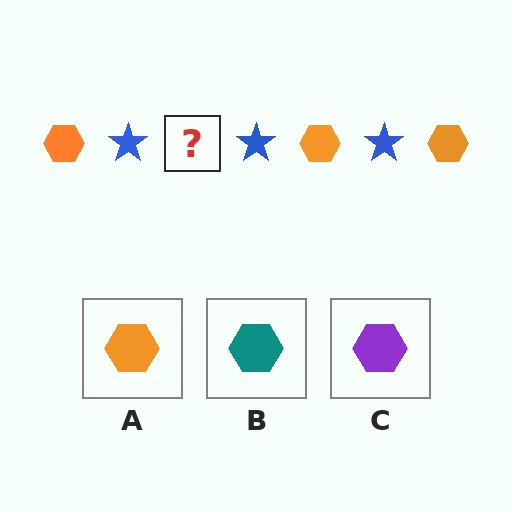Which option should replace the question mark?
Option A.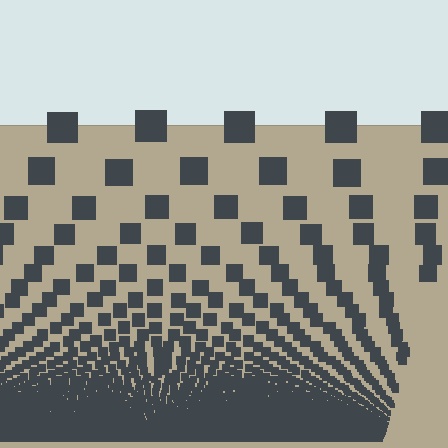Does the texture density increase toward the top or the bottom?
Density increases toward the bottom.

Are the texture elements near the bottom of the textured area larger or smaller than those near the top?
Smaller. The gradient is inverted — elements near the bottom are smaller and denser.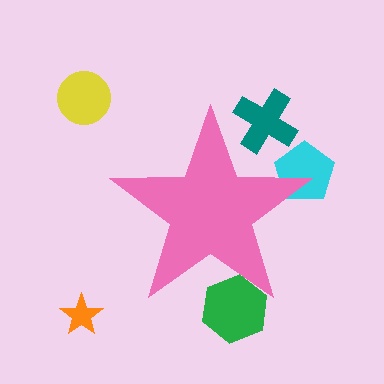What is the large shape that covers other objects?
A pink star.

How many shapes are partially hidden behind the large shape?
3 shapes are partially hidden.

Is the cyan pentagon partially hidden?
Yes, the cyan pentagon is partially hidden behind the pink star.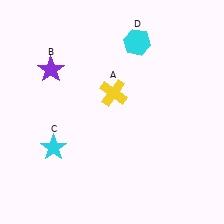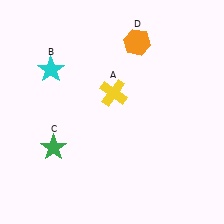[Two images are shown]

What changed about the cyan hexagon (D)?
In Image 1, D is cyan. In Image 2, it changed to orange.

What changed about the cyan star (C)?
In Image 1, C is cyan. In Image 2, it changed to green.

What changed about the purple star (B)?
In Image 1, B is purple. In Image 2, it changed to cyan.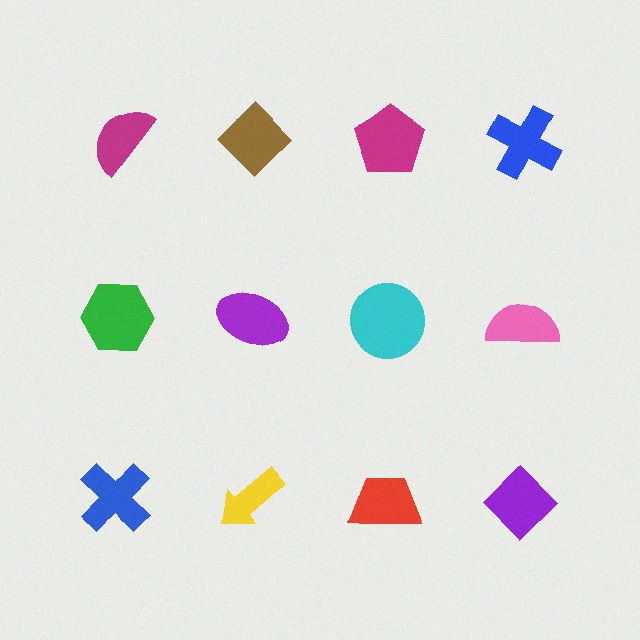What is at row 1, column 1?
A magenta semicircle.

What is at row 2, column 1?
A green hexagon.